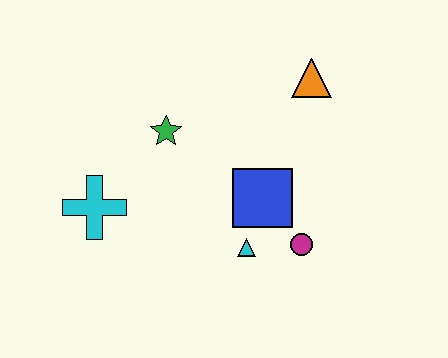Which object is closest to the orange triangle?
The blue square is closest to the orange triangle.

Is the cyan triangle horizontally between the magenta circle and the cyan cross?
Yes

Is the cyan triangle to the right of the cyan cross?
Yes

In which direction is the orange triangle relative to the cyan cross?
The orange triangle is to the right of the cyan cross.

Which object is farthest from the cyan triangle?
The orange triangle is farthest from the cyan triangle.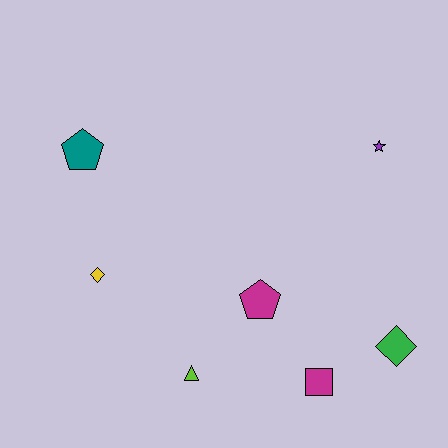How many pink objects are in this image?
There are no pink objects.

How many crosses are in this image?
There are no crosses.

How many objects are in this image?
There are 7 objects.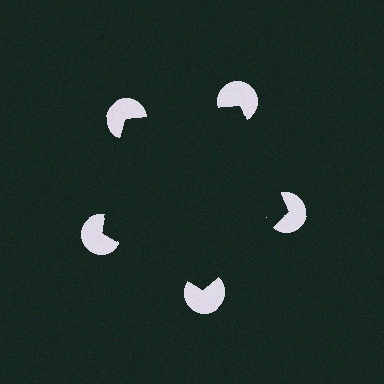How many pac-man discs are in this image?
There are 5 — one at each vertex of the illusory pentagon.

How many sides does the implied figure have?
5 sides.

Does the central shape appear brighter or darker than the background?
It typically appears slightly darker than the background, even though no actual brightness change is drawn.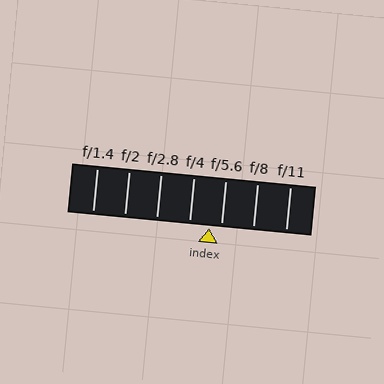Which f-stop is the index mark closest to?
The index mark is closest to f/5.6.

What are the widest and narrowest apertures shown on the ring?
The widest aperture shown is f/1.4 and the narrowest is f/11.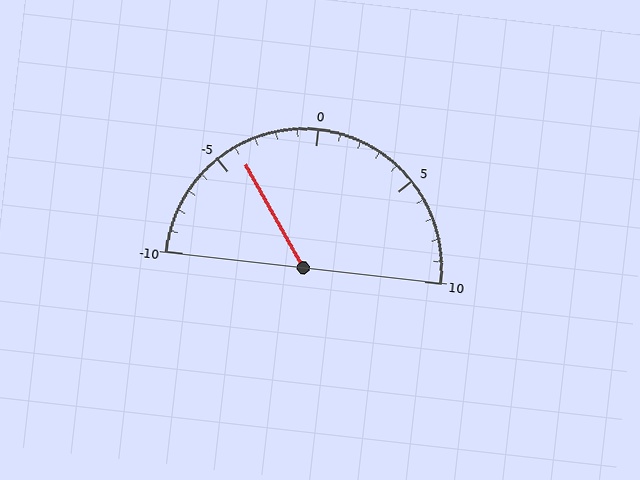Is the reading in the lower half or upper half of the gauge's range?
The reading is in the lower half of the range (-10 to 10).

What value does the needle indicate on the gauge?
The needle indicates approximately -4.